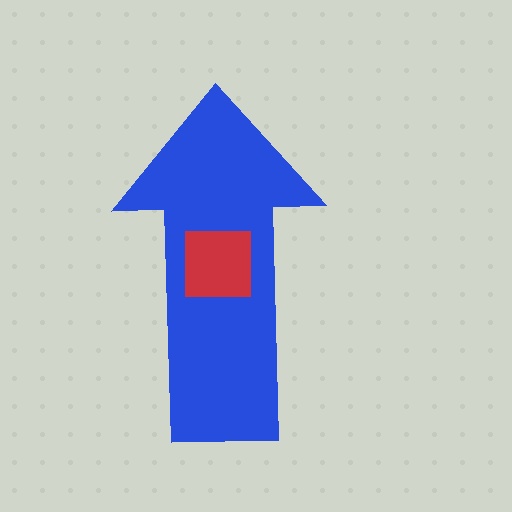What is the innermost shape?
The red square.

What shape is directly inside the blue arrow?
The red square.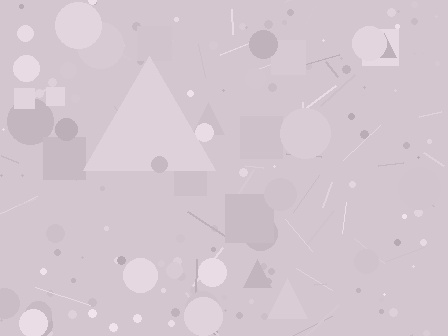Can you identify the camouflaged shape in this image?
The camouflaged shape is a triangle.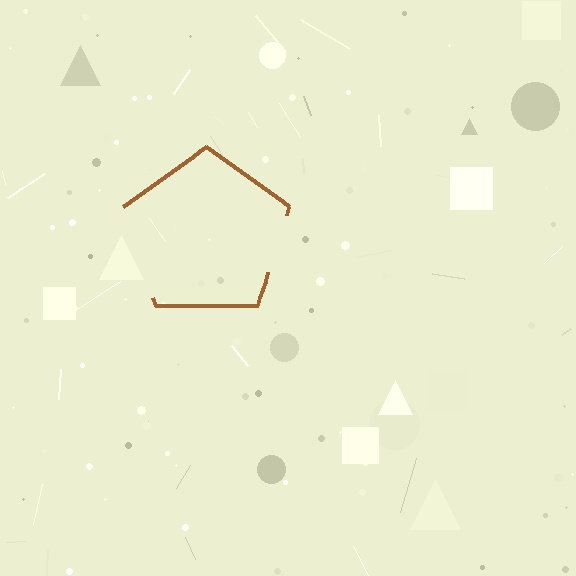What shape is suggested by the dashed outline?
The dashed outline suggests a pentagon.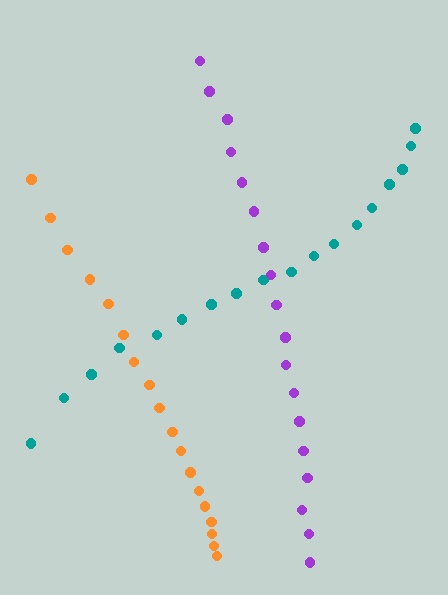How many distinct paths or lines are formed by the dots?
There are 3 distinct paths.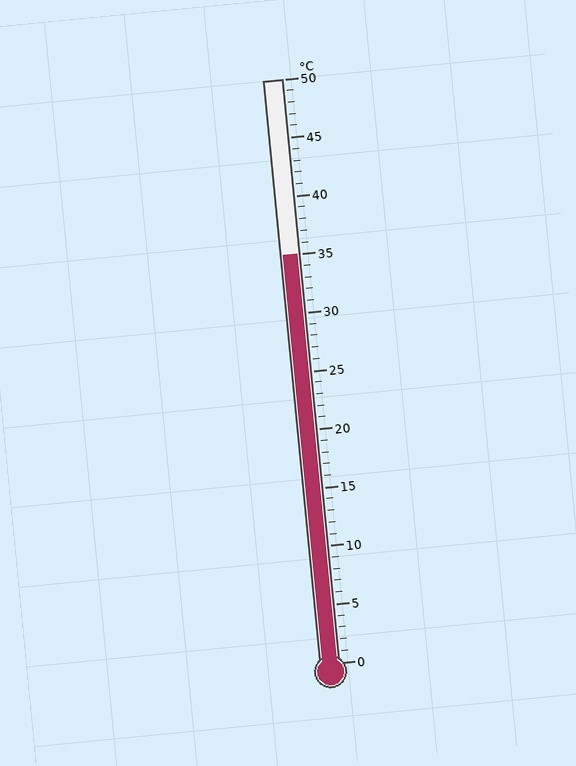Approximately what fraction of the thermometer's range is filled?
The thermometer is filled to approximately 70% of its range.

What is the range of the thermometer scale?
The thermometer scale ranges from 0°C to 50°C.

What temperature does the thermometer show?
The thermometer shows approximately 35°C.